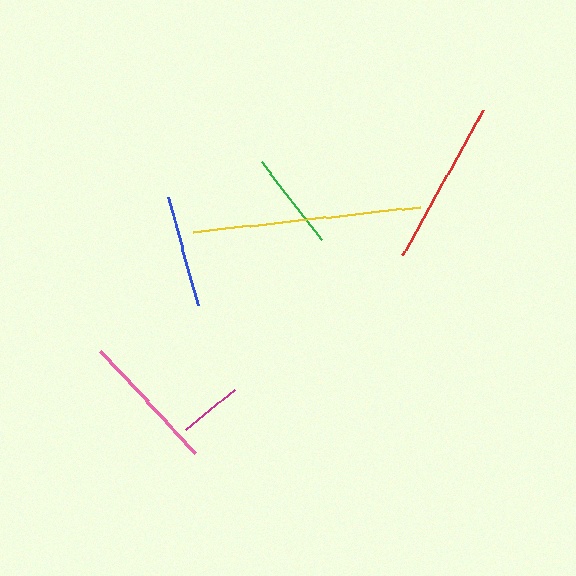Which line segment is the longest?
The yellow line is the longest at approximately 229 pixels.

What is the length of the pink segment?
The pink segment is approximately 140 pixels long.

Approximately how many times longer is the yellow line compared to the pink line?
The yellow line is approximately 1.6 times the length of the pink line.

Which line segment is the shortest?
The magenta line is the shortest at approximately 63 pixels.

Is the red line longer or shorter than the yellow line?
The yellow line is longer than the red line.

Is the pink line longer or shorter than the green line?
The pink line is longer than the green line.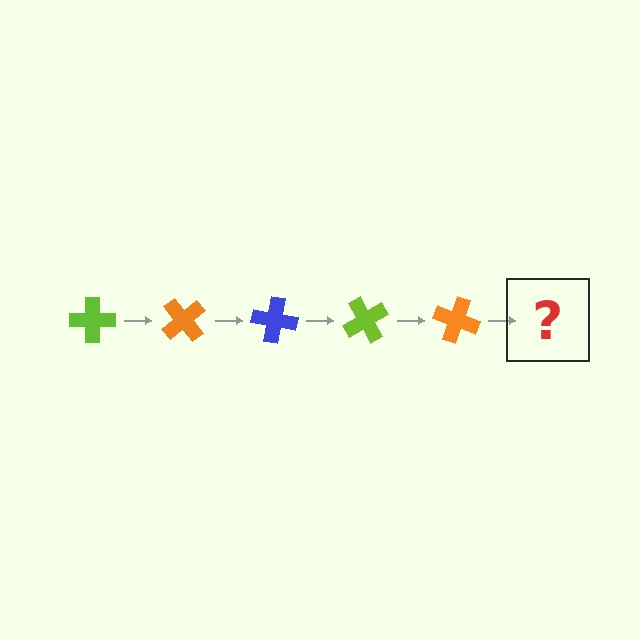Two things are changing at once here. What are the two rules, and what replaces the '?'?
The two rules are that it rotates 50 degrees each step and the color cycles through lime, orange, and blue. The '?' should be a blue cross, rotated 250 degrees from the start.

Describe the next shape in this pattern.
It should be a blue cross, rotated 250 degrees from the start.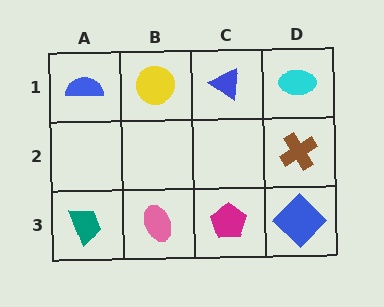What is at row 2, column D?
A brown cross.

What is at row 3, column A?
A teal trapezoid.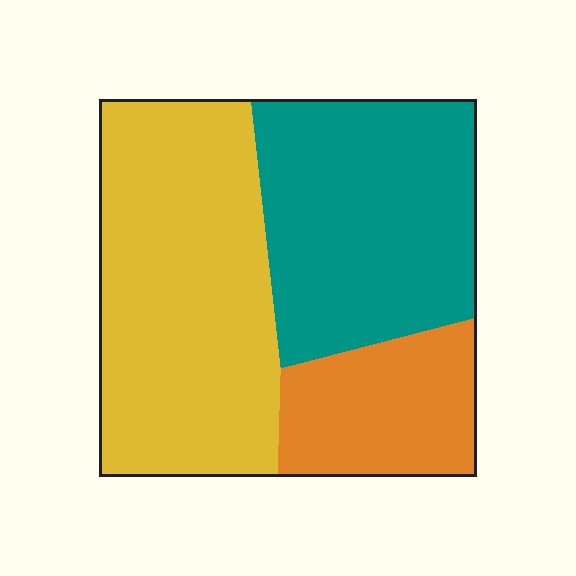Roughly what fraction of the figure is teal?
Teal covers around 35% of the figure.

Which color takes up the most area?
Yellow, at roughly 45%.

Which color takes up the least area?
Orange, at roughly 20%.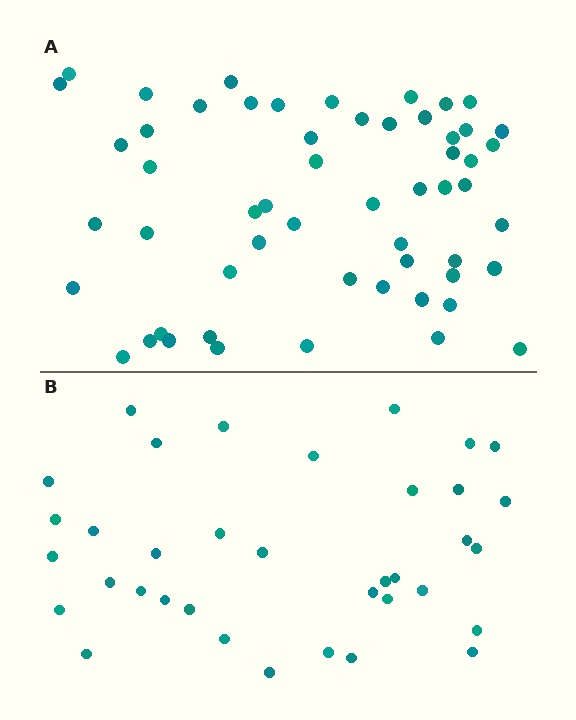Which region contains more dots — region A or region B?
Region A (the top region) has more dots.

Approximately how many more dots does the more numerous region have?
Region A has approximately 20 more dots than region B.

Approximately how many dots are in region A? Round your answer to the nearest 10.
About 60 dots. (The exact count is 56, which rounds to 60.)